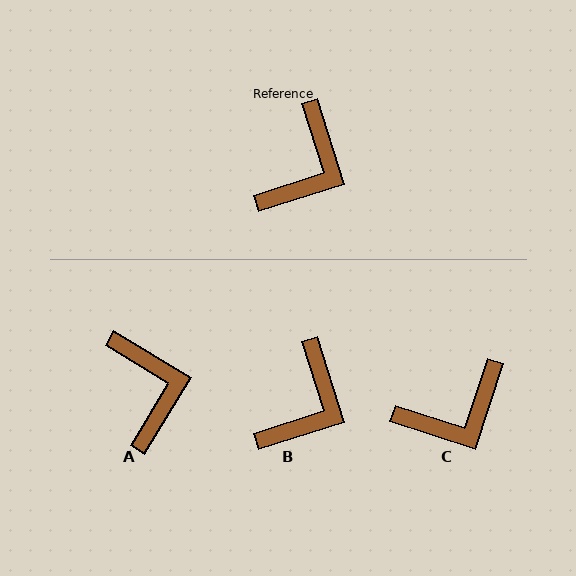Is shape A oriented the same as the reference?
No, it is off by about 41 degrees.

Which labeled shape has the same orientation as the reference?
B.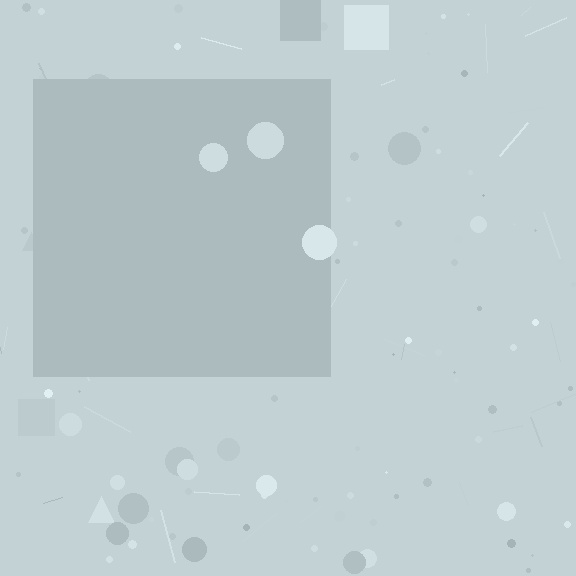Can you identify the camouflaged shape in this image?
The camouflaged shape is a square.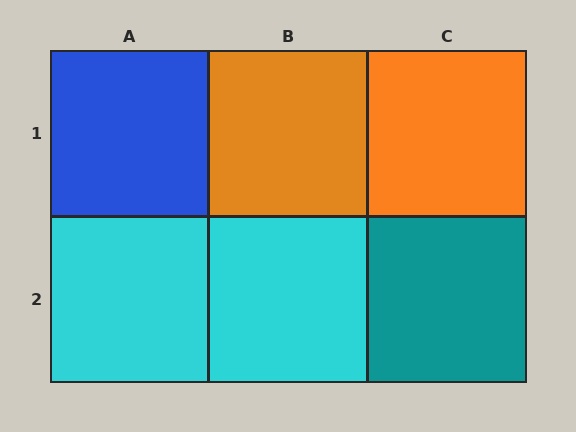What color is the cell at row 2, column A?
Cyan.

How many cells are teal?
1 cell is teal.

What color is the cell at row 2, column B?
Cyan.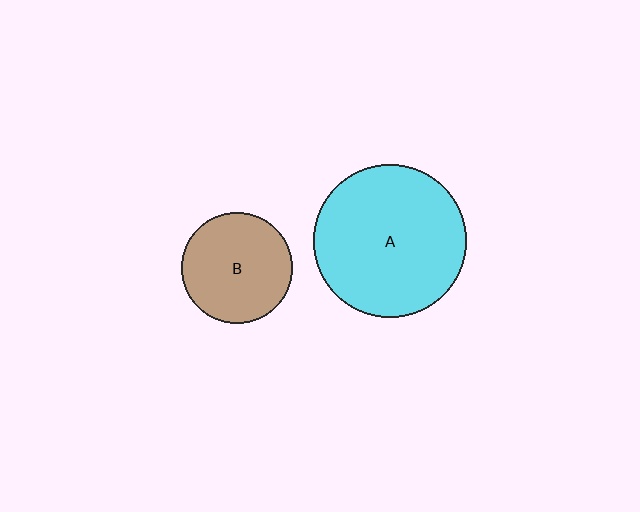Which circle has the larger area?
Circle A (cyan).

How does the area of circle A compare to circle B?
Approximately 1.9 times.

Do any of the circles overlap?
No, none of the circles overlap.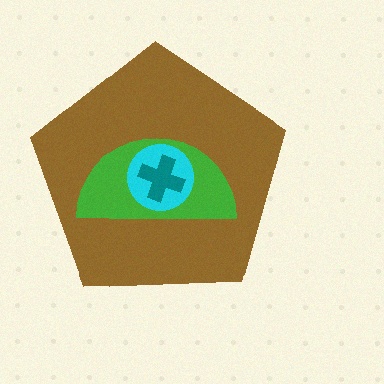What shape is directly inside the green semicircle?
The cyan circle.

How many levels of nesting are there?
4.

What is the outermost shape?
The brown pentagon.